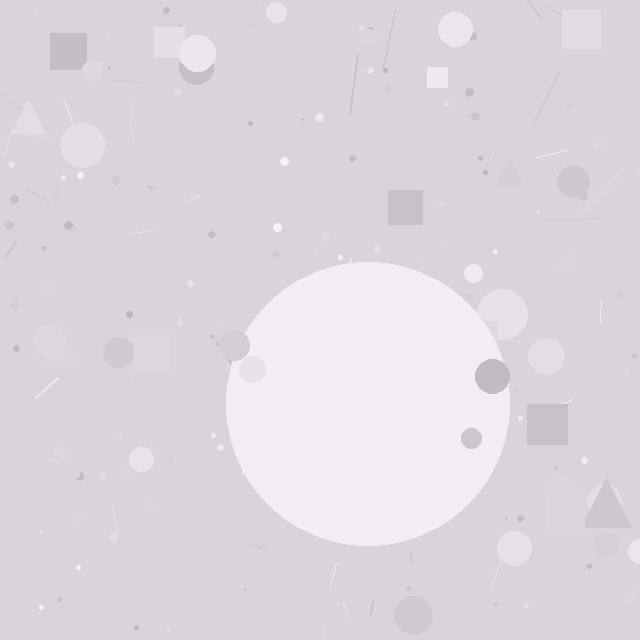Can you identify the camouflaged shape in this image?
The camouflaged shape is a circle.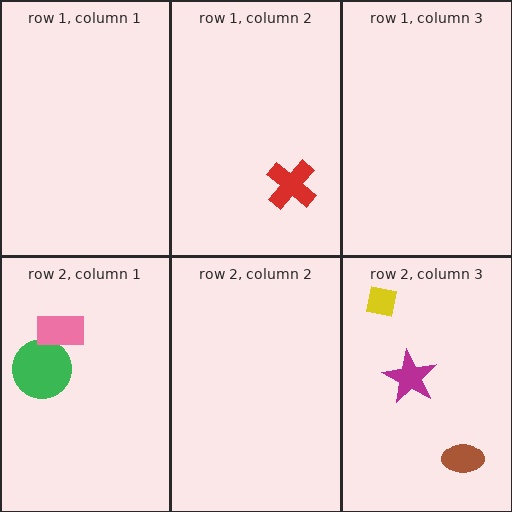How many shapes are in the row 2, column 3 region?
3.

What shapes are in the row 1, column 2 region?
The red cross.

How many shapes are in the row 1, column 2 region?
1.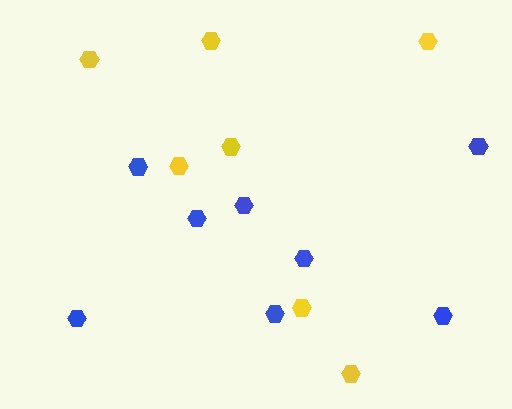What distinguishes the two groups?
There are 2 groups: one group of yellow hexagons (7) and one group of blue hexagons (8).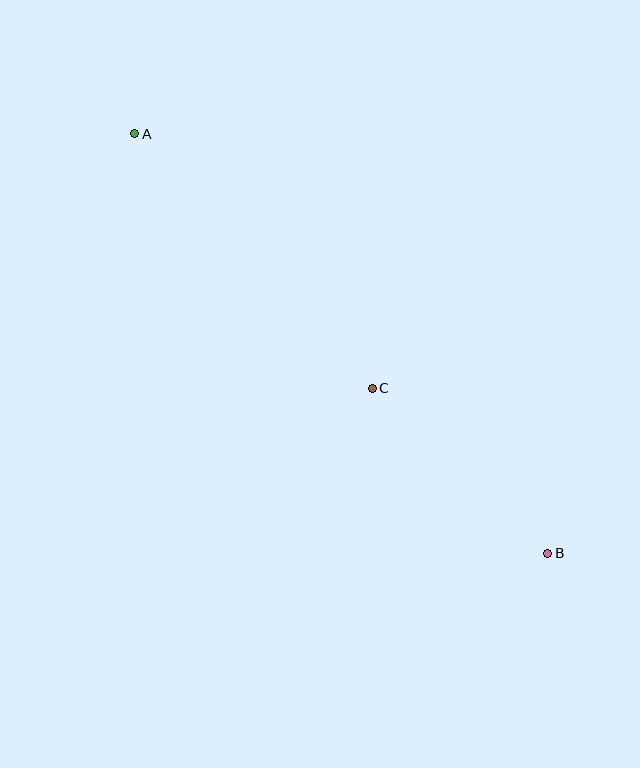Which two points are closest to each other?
Points B and C are closest to each other.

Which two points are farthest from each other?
Points A and B are farthest from each other.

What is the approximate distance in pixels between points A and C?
The distance between A and C is approximately 348 pixels.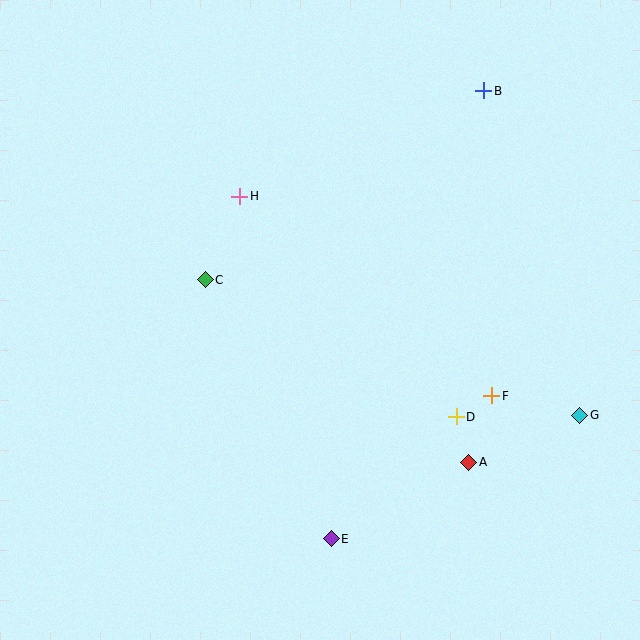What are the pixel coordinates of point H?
Point H is at (239, 196).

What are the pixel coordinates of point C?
Point C is at (205, 280).